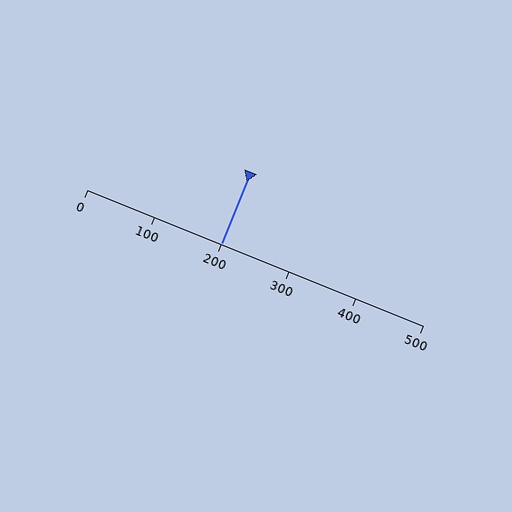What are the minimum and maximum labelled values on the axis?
The axis runs from 0 to 500.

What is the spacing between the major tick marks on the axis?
The major ticks are spaced 100 apart.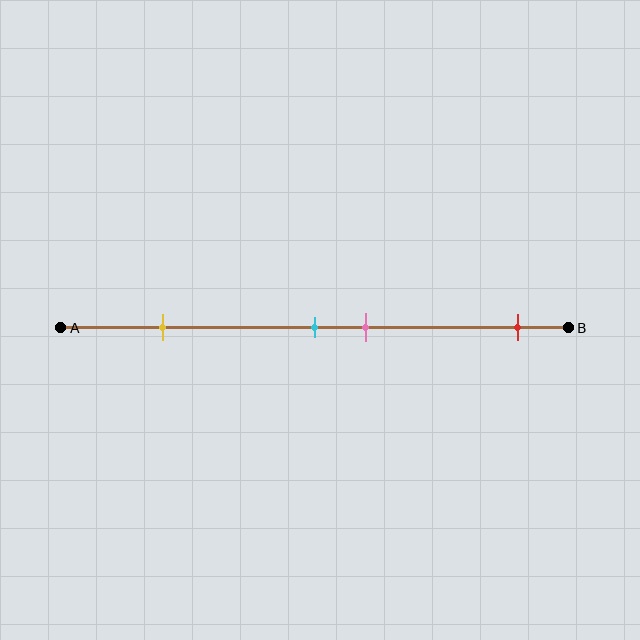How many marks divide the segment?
There are 4 marks dividing the segment.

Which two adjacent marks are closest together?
The cyan and pink marks are the closest adjacent pair.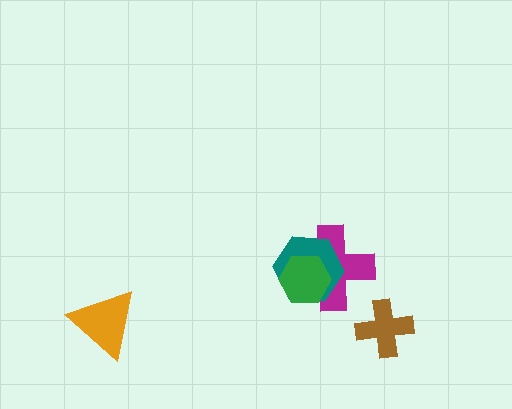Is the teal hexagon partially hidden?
Yes, it is partially covered by another shape.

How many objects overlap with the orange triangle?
0 objects overlap with the orange triangle.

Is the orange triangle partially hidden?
No, no other shape covers it.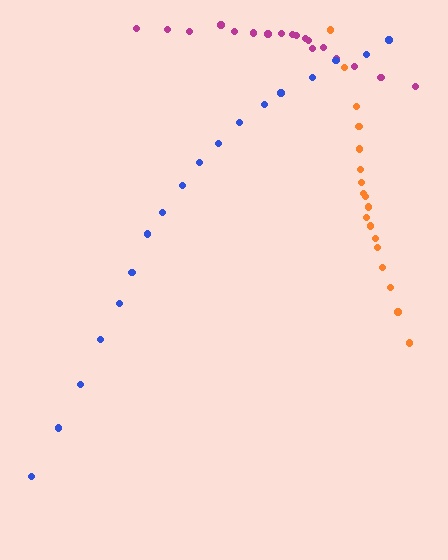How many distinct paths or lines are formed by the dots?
There are 3 distinct paths.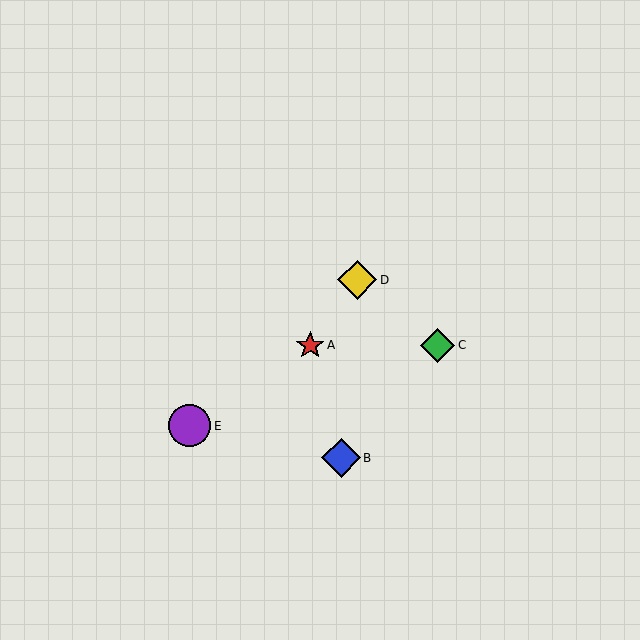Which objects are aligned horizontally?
Objects A, C are aligned horizontally.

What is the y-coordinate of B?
Object B is at y≈458.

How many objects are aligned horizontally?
2 objects (A, C) are aligned horizontally.